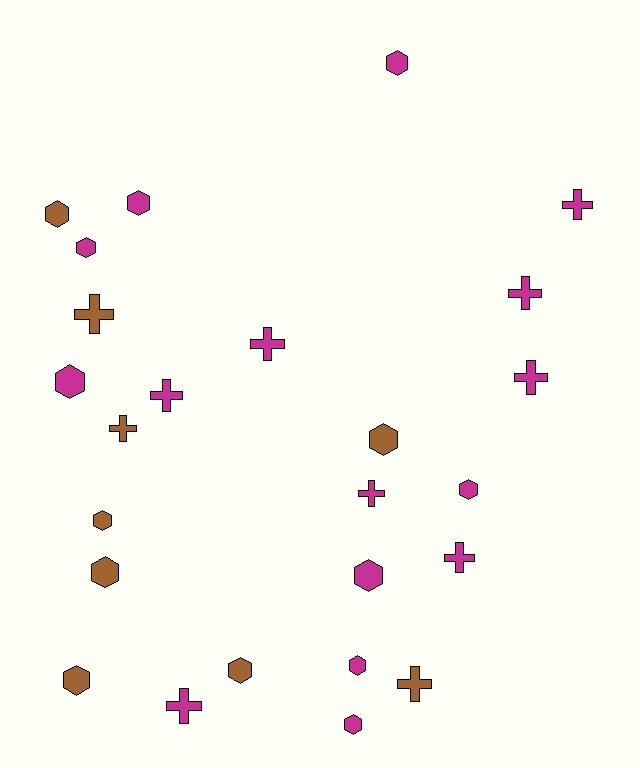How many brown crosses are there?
There are 3 brown crosses.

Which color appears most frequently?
Magenta, with 16 objects.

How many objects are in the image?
There are 25 objects.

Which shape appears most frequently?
Hexagon, with 14 objects.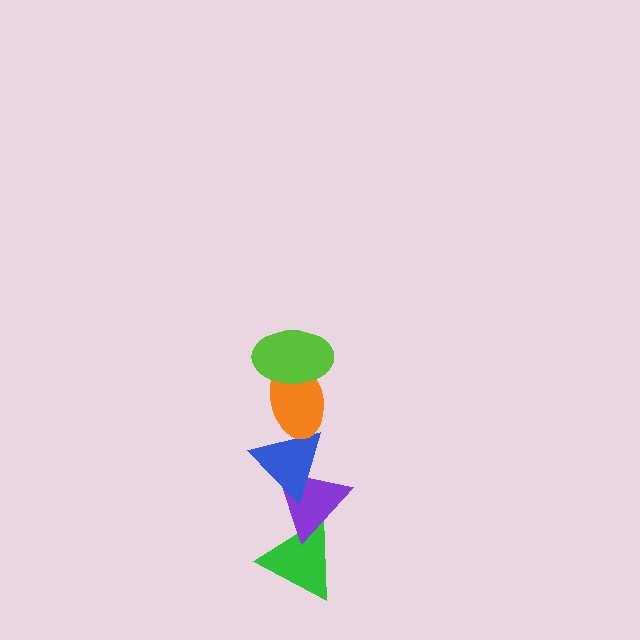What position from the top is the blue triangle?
The blue triangle is 3rd from the top.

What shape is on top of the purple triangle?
The blue triangle is on top of the purple triangle.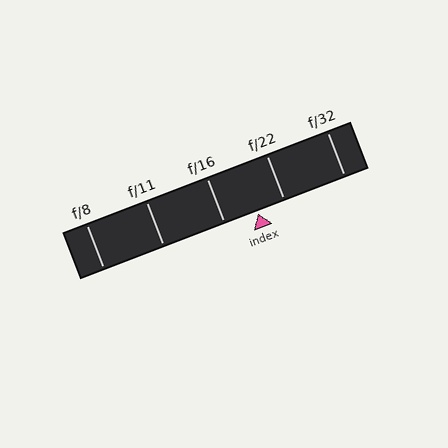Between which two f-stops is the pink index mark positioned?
The index mark is between f/16 and f/22.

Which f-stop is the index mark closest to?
The index mark is closest to f/22.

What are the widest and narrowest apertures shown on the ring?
The widest aperture shown is f/8 and the narrowest is f/32.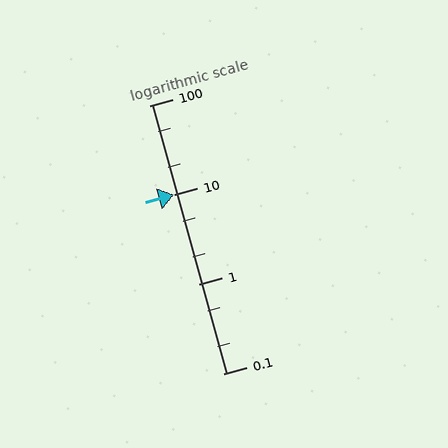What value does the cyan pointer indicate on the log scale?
The pointer indicates approximately 10.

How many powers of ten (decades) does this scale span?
The scale spans 3 decades, from 0.1 to 100.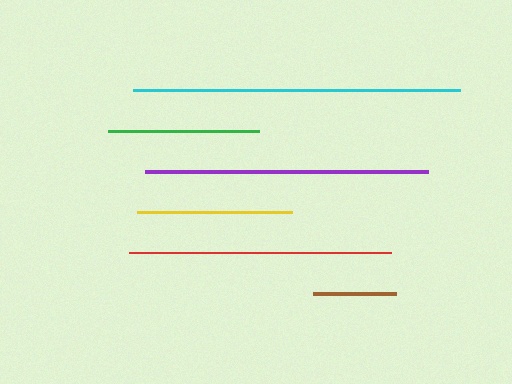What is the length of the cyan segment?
The cyan segment is approximately 328 pixels long.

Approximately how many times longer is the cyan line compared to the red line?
The cyan line is approximately 1.2 times the length of the red line.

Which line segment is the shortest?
The brown line is the shortest at approximately 83 pixels.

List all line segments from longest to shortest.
From longest to shortest: cyan, purple, red, yellow, green, brown.